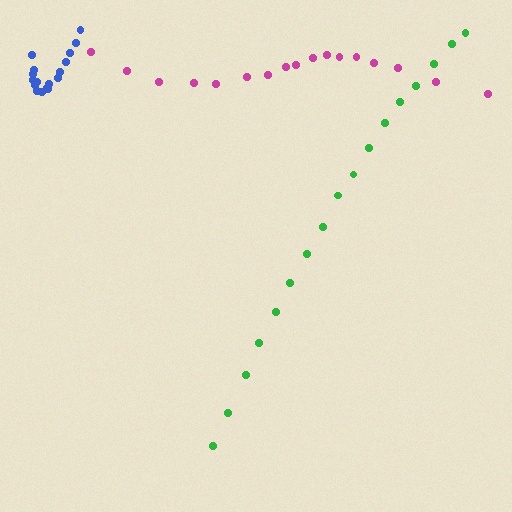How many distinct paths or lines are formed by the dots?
There are 3 distinct paths.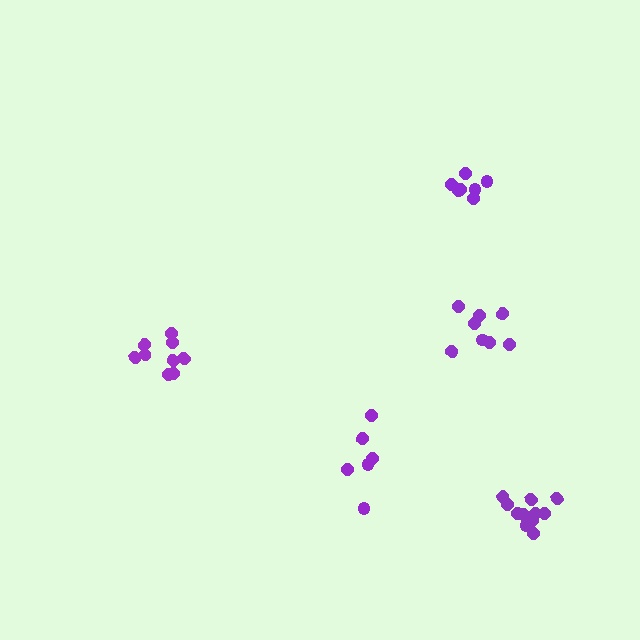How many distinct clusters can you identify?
There are 5 distinct clusters.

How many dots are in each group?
Group 1: 11 dots, Group 2: 8 dots, Group 3: 9 dots, Group 4: 7 dots, Group 5: 6 dots (41 total).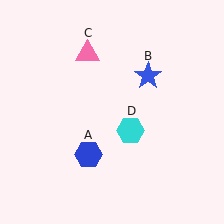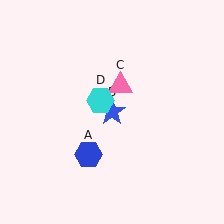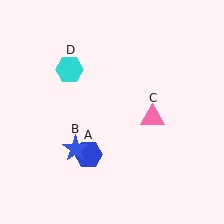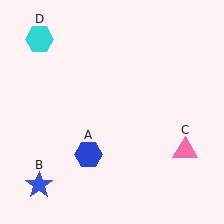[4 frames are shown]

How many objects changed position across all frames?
3 objects changed position: blue star (object B), pink triangle (object C), cyan hexagon (object D).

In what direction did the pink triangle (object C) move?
The pink triangle (object C) moved down and to the right.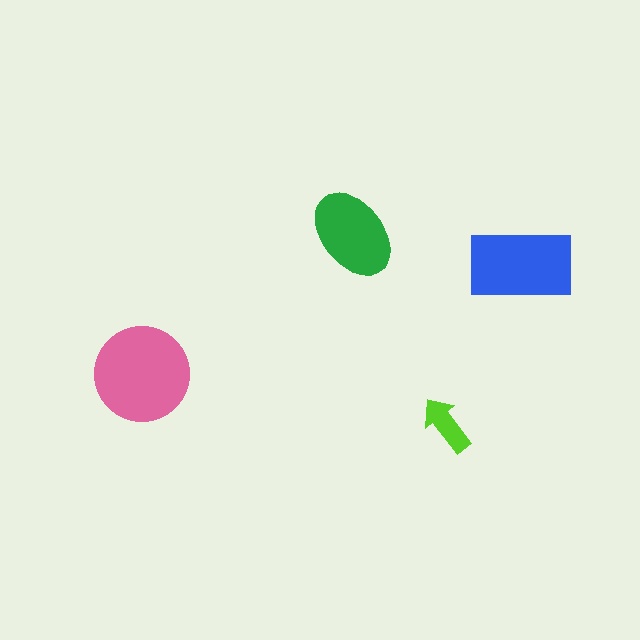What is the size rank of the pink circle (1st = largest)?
1st.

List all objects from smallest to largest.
The lime arrow, the green ellipse, the blue rectangle, the pink circle.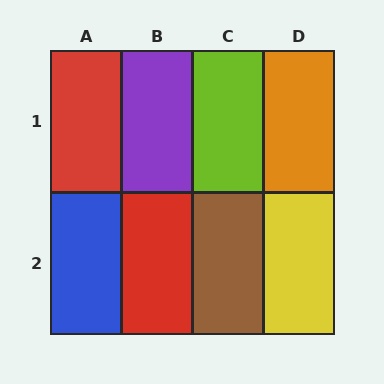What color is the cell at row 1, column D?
Orange.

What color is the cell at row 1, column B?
Purple.